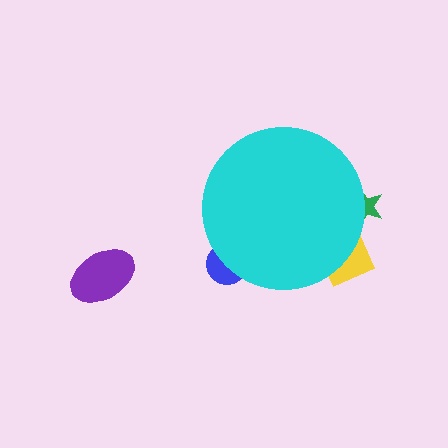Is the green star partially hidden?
Yes, the green star is partially hidden behind the cyan circle.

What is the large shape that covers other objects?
A cyan circle.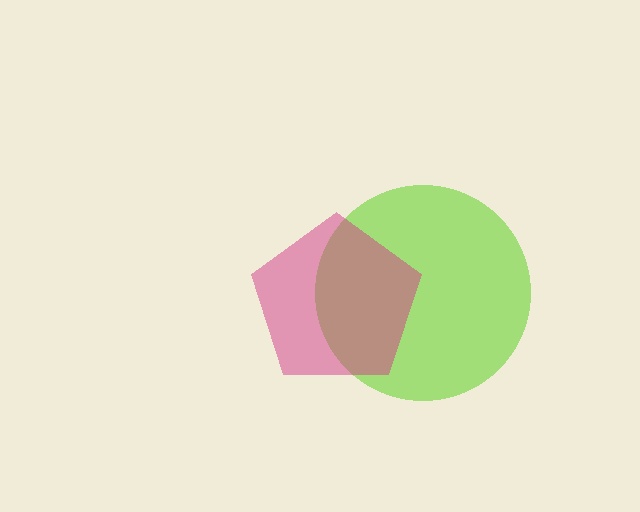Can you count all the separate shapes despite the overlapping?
Yes, there are 2 separate shapes.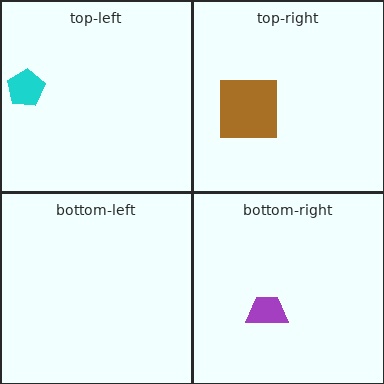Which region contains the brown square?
The top-right region.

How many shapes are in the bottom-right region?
1.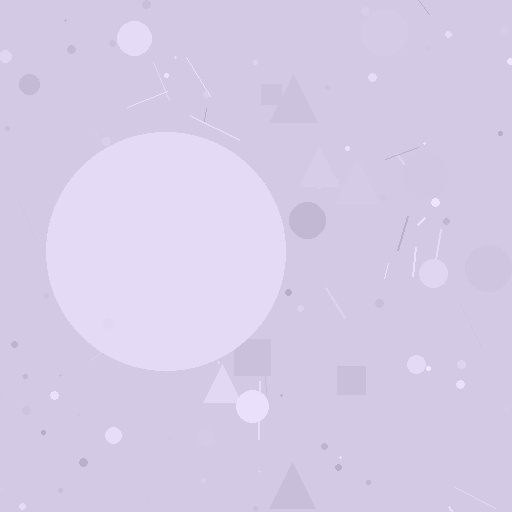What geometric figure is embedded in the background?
A circle is embedded in the background.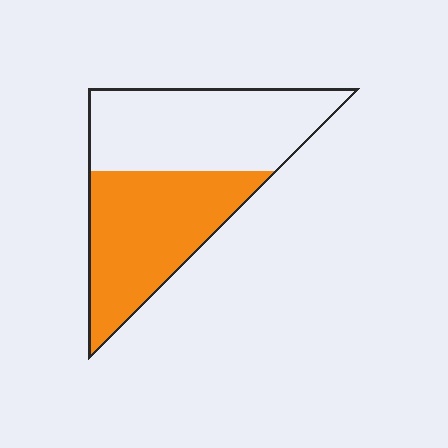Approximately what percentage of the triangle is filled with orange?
Approximately 50%.